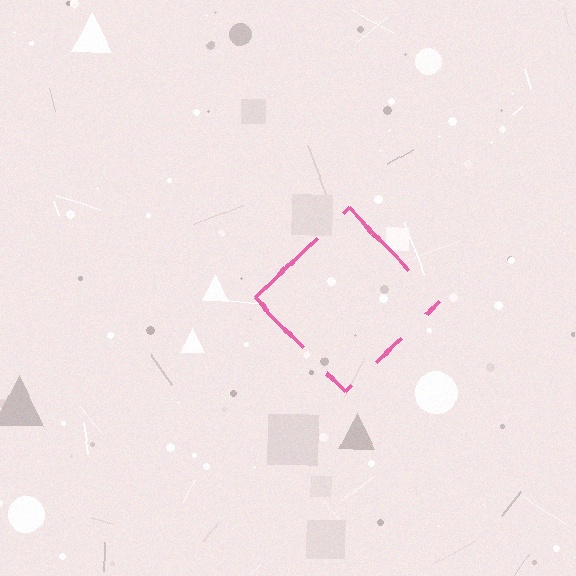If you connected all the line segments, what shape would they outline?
They would outline a diamond.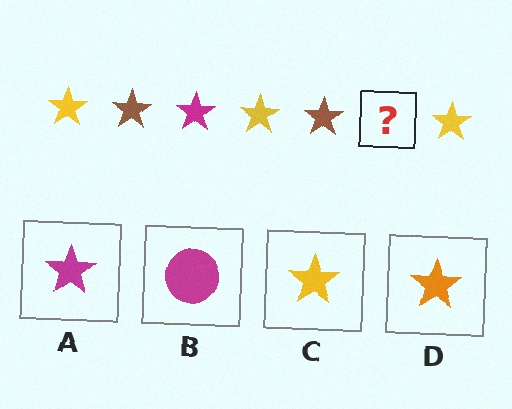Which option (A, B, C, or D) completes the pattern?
A.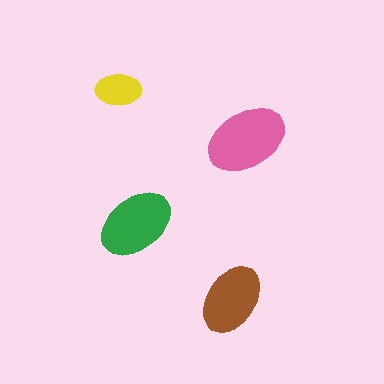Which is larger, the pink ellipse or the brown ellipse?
The pink one.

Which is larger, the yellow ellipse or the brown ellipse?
The brown one.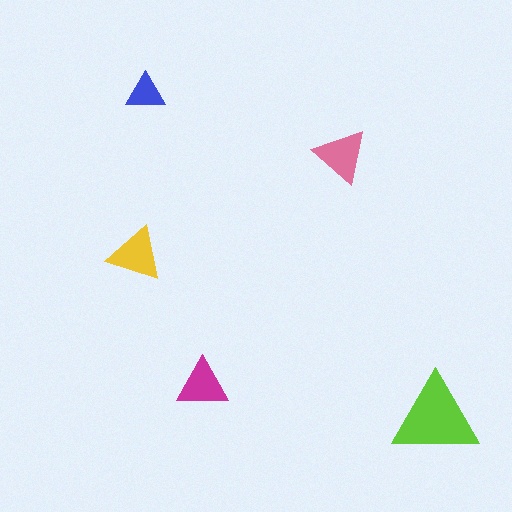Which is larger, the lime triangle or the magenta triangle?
The lime one.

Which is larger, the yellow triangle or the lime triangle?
The lime one.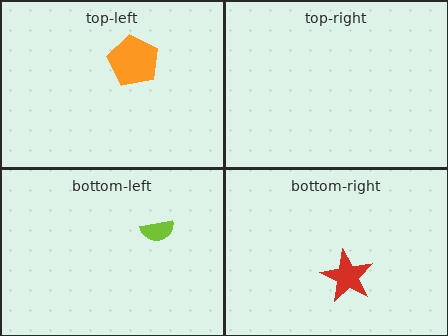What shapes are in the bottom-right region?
The red star.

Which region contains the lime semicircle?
The bottom-left region.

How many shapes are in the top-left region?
1.